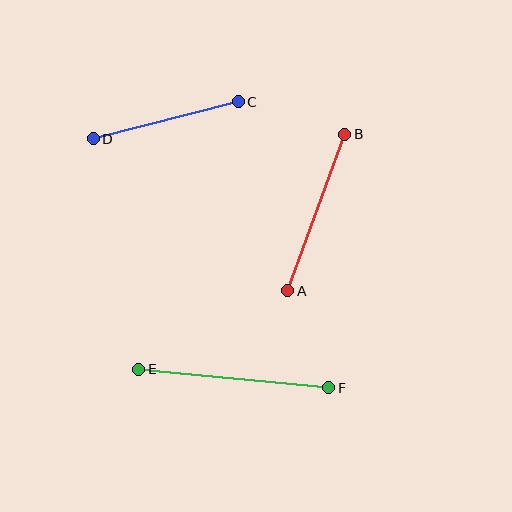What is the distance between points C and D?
The distance is approximately 149 pixels.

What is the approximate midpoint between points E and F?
The midpoint is at approximately (234, 378) pixels.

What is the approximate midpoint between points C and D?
The midpoint is at approximately (166, 120) pixels.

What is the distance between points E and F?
The distance is approximately 191 pixels.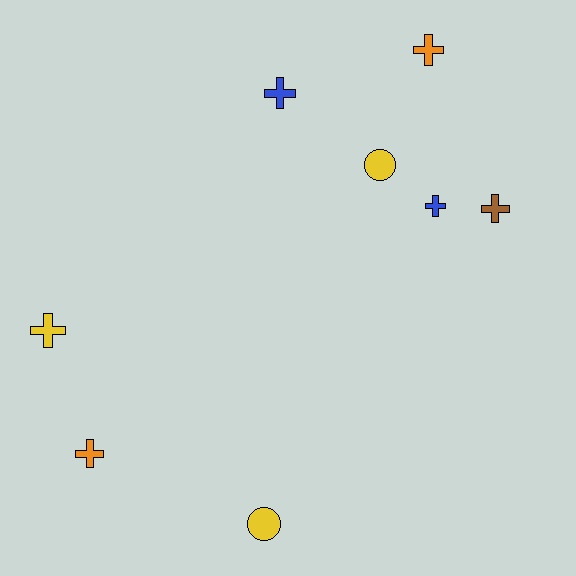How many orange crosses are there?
There are 2 orange crosses.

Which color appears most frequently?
Yellow, with 3 objects.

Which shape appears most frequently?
Cross, with 6 objects.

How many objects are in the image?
There are 8 objects.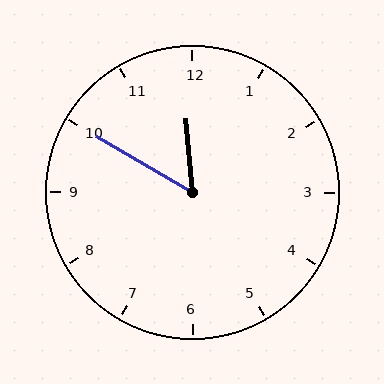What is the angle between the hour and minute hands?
Approximately 55 degrees.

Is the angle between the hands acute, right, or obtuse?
It is acute.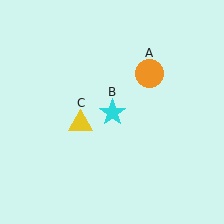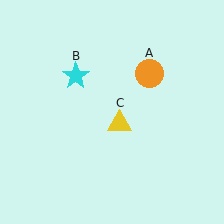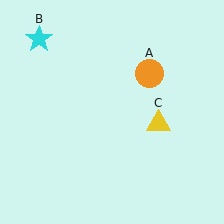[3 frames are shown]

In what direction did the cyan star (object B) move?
The cyan star (object B) moved up and to the left.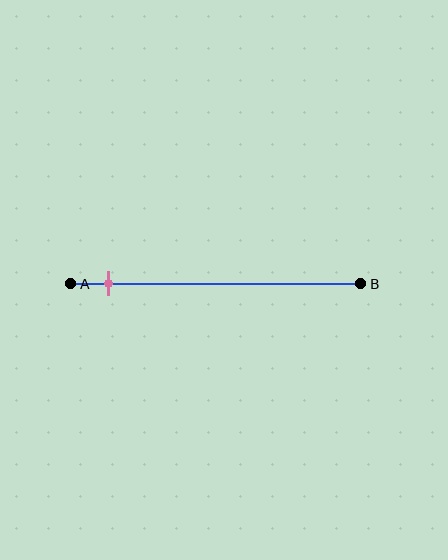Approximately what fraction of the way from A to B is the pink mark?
The pink mark is approximately 15% of the way from A to B.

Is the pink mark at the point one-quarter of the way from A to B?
No, the mark is at about 15% from A, not at the 25% one-quarter point.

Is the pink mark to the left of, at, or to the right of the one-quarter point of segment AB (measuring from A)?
The pink mark is to the left of the one-quarter point of segment AB.